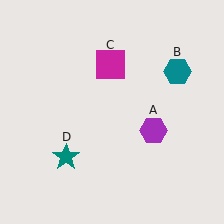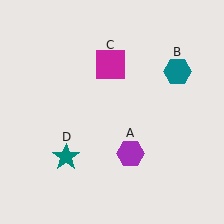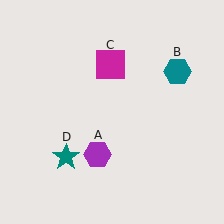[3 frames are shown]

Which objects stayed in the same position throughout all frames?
Teal hexagon (object B) and magenta square (object C) and teal star (object D) remained stationary.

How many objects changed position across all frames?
1 object changed position: purple hexagon (object A).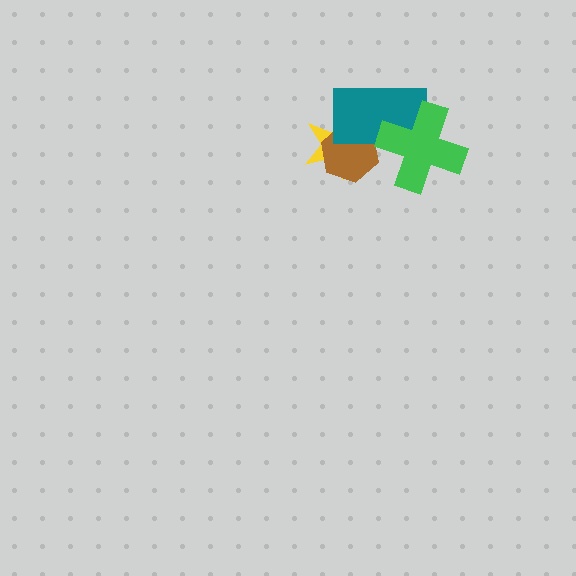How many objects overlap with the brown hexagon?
2 objects overlap with the brown hexagon.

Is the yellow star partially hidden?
Yes, it is partially covered by another shape.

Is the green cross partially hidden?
No, no other shape covers it.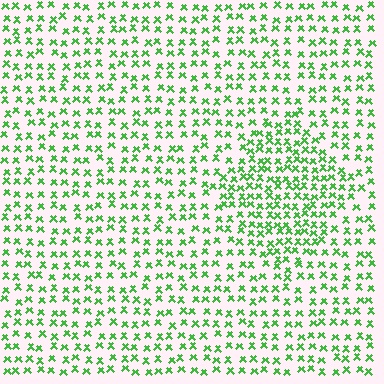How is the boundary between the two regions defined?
The boundary is defined by a change in element density (approximately 1.7x ratio). All elements are the same color, size, and shape.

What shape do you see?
I see a diamond.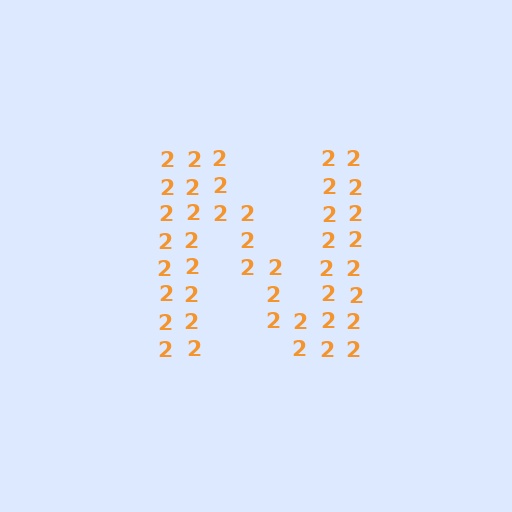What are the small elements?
The small elements are digit 2's.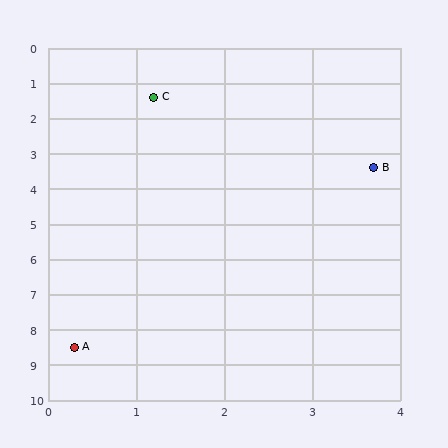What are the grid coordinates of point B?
Point B is at approximately (3.7, 3.4).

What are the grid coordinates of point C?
Point C is at approximately (1.2, 1.4).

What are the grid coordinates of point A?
Point A is at approximately (0.3, 8.5).